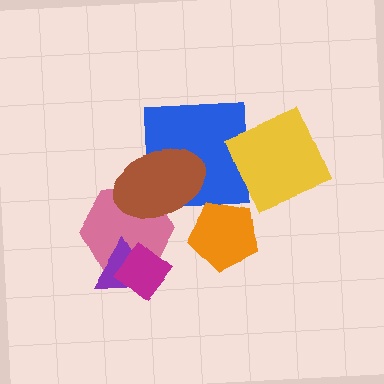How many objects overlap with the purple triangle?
2 objects overlap with the purple triangle.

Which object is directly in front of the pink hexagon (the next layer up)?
The purple triangle is directly in front of the pink hexagon.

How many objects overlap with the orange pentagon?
0 objects overlap with the orange pentagon.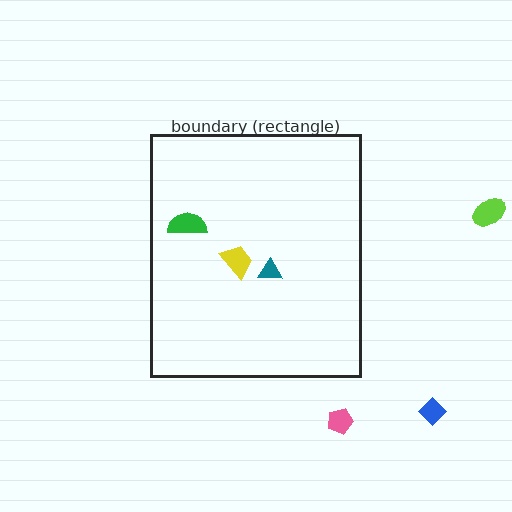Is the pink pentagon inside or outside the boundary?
Outside.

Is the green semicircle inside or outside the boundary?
Inside.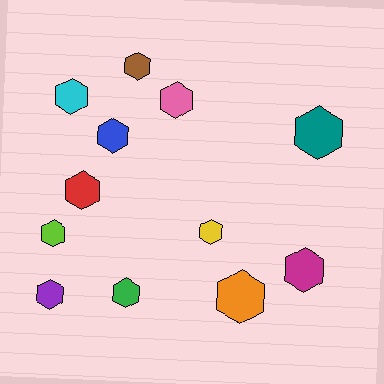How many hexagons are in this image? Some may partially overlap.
There are 12 hexagons.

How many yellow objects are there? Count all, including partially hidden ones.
There is 1 yellow object.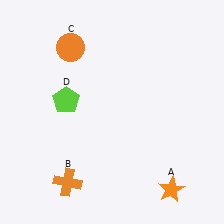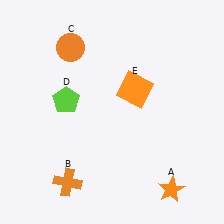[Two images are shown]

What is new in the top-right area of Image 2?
An orange square (E) was added in the top-right area of Image 2.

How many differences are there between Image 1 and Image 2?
There is 1 difference between the two images.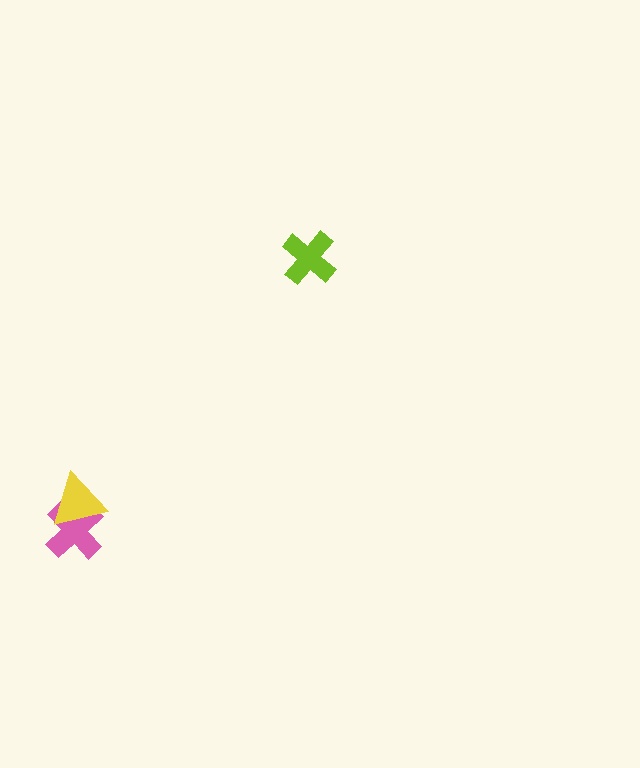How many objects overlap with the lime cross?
0 objects overlap with the lime cross.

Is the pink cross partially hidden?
Yes, it is partially covered by another shape.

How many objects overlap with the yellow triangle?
1 object overlaps with the yellow triangle.